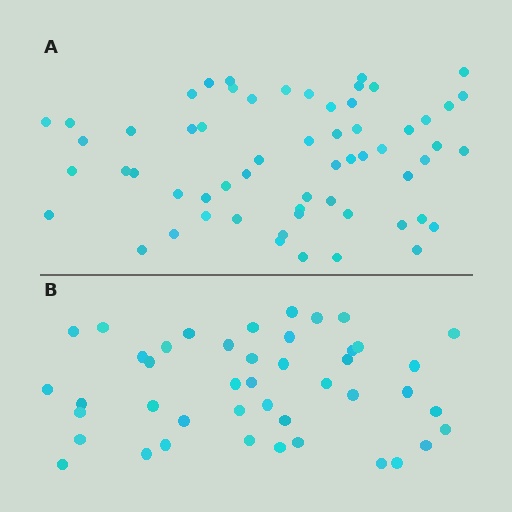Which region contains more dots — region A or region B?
Region A (the top region) has more dots.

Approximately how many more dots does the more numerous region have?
Region A has approximately 15 more dots than region B.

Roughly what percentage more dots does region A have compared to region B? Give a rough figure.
About 35% more.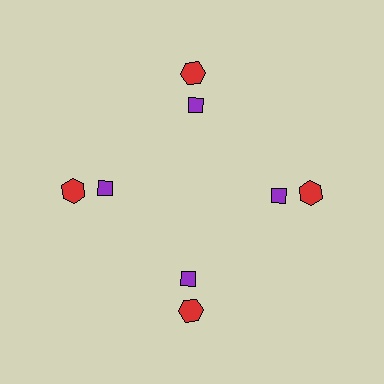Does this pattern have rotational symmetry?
Yes, this pattern has 4-fold rotational symmetry. It looks the same after rotating 90 degrees around the center.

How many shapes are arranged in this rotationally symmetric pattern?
There are 8 shapes, arranged in 4 groups of 2.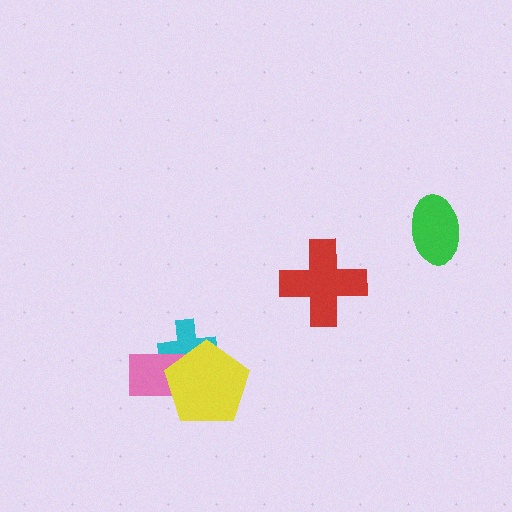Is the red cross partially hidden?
No, no other shape covers it.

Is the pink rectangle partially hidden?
Yes, it is partially covered by another shape.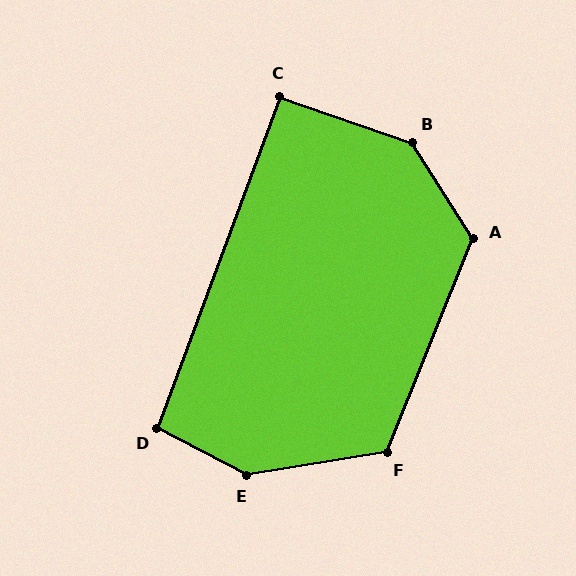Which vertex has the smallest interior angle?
C, at approximately 91 degrees.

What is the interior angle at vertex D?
Approximately 98 degrees (obtuse).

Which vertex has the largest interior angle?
E, at approximately 143 degrees.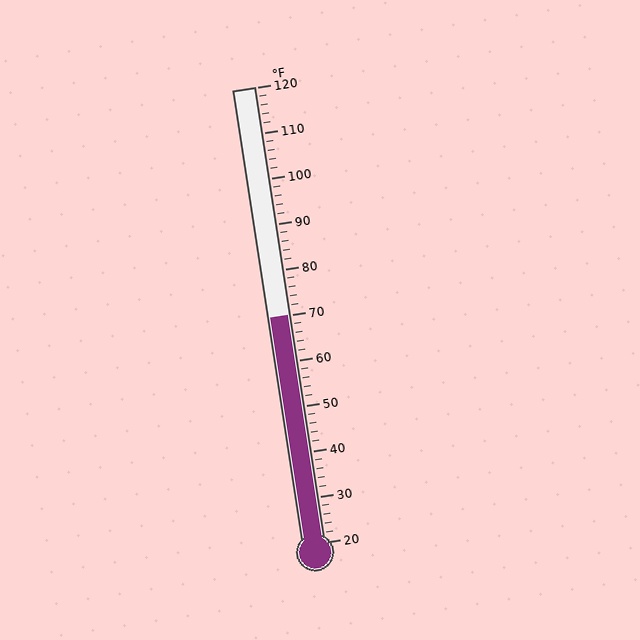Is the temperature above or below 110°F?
The temperature is below 110°F.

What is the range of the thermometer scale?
The thermometer scale ranges from 20°F to 120°F.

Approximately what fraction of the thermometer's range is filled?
The thermometer is filled to approximately 50% of its range.